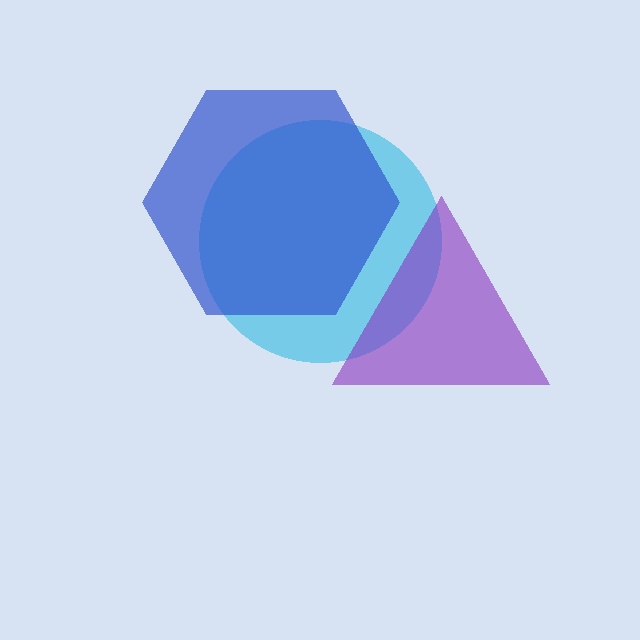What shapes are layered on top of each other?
The layered shapes are: a cyan circle, a purple triangle, a blue hexagon.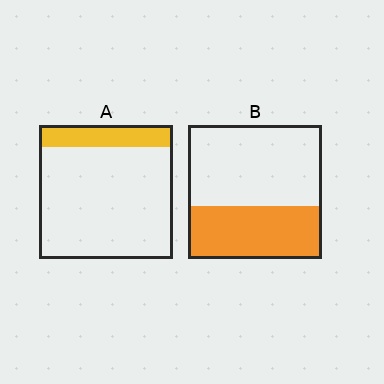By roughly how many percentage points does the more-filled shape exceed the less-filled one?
By roughly 25 percentage points (B over A).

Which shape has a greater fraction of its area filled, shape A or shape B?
Shape B.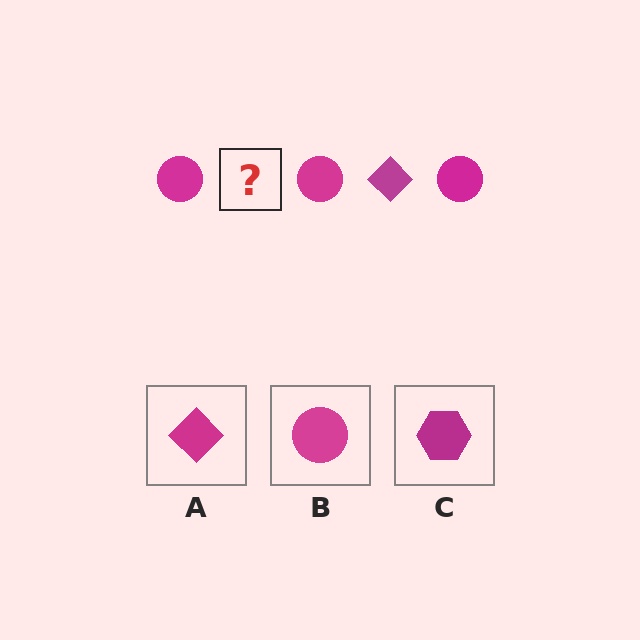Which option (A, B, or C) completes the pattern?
A.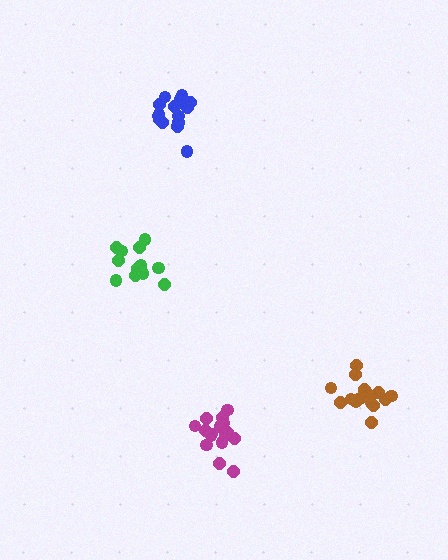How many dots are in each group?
Group 1: 16 dots, Group 2: 17 dots, Group 3: 15 dots, Group 4: 13 dots (61 total).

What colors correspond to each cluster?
The clusters are colored: magenta, brown, blue, green.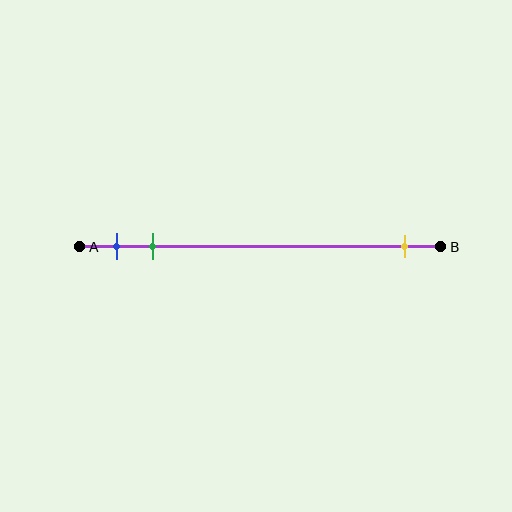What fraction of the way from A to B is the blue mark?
The blue mark is approximately 10% (0.1) of the way from A to B.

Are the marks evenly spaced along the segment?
No, the marks are not evenly spaced.